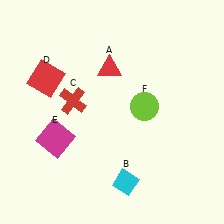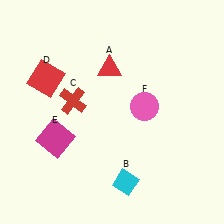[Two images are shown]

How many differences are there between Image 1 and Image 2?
There is 1 difference between the two images.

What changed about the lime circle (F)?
In Image 1, F is lime. In Image 2, it changed to pink.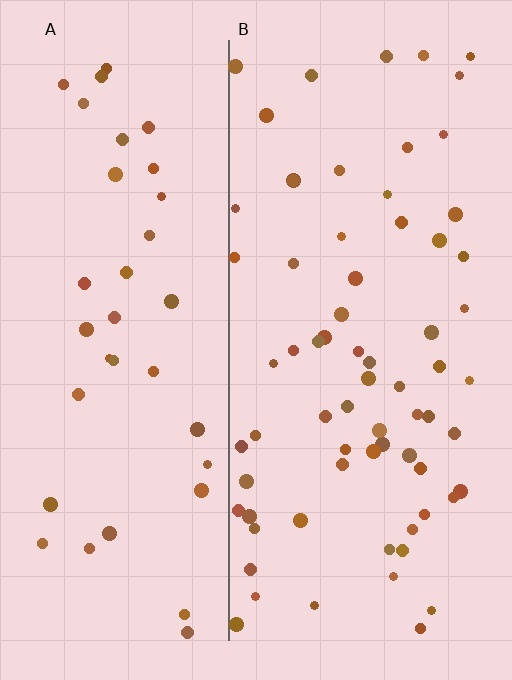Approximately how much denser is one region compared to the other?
Approximately 1.8× — region B over region A.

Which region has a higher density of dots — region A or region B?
B (the right).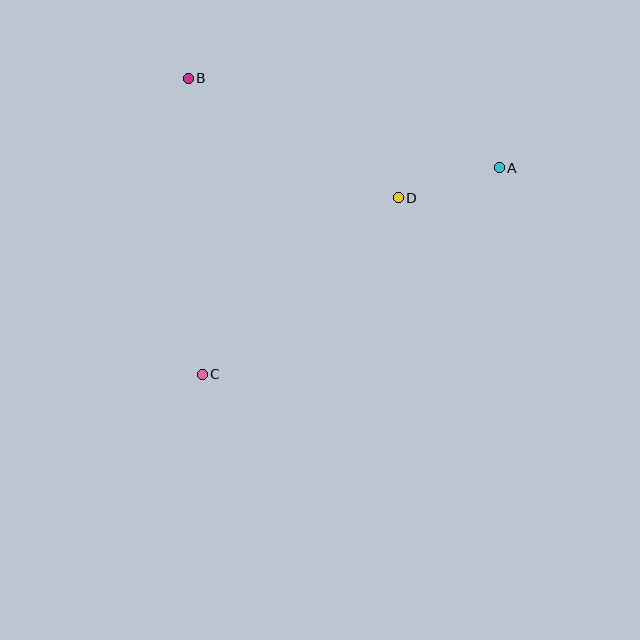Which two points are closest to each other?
Points A and D are closest to each other.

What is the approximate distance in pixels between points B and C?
The distance between B and C is approximately 297 pixels.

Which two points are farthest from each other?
Points A and C are farthest from each other.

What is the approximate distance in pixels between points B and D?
The distance between B and D is approximately 242 pixels.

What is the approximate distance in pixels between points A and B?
The distance between A and B is approximately 324 pixels.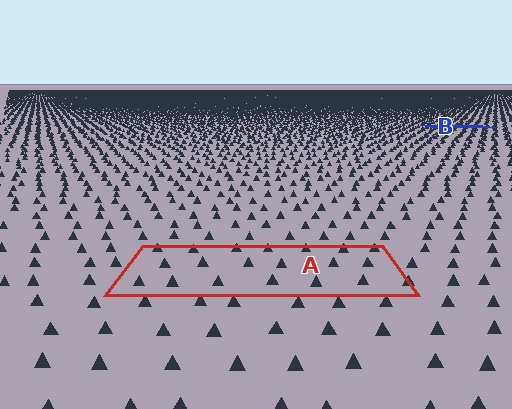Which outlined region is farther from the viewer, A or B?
Region B is farther from the viewer — the texture elements inside it appear smaller and more densely packed.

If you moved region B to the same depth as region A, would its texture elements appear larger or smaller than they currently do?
They would appear larger. At a closer depth, the same texture elements are projected at a bigger on-screen size.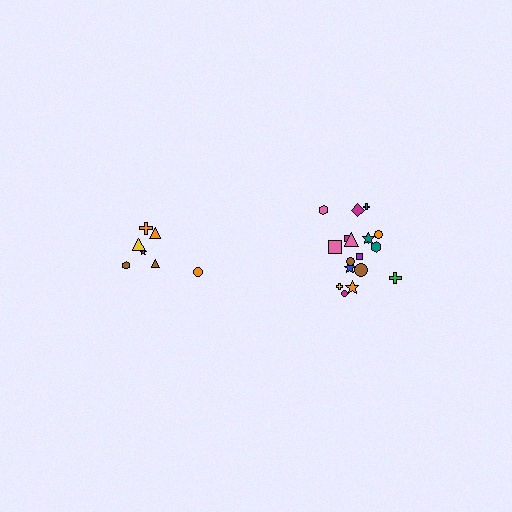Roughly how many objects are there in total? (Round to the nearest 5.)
Roughly 25 objects in total.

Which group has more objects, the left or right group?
The right group.